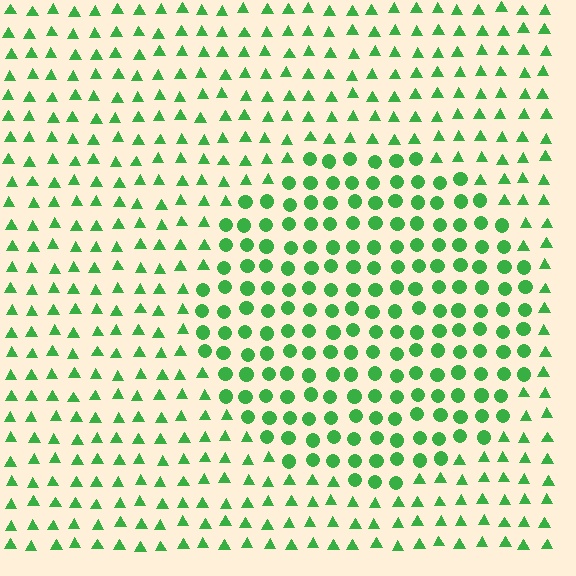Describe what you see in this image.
The image is filled with small green elements arranged in a uniform grid. A circle-shaped region contains circles, while the surrounding area contains triangles. The boundary is defined purely by the change in element shape.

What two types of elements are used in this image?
The image uses circles inside the circle region and triangles outside it.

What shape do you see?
I see a circle.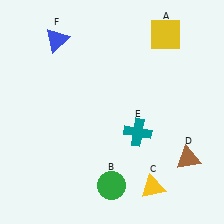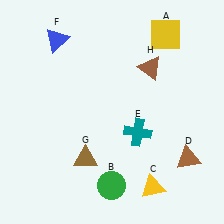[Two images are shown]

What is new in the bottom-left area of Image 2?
A brown triangle (G) was added in the bottom-left area of Image 2.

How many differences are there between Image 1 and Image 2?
There are 2 differences between the two images.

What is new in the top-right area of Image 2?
A brown triangle (H) was added in the top-right area of Image 2.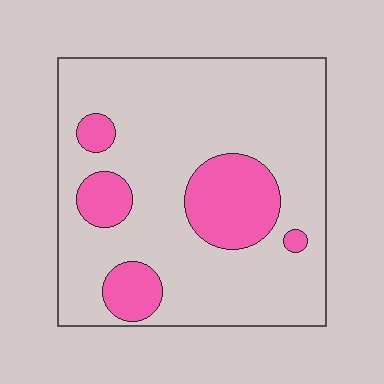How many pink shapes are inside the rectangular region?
5.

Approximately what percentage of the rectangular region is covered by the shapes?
Approximately 20%.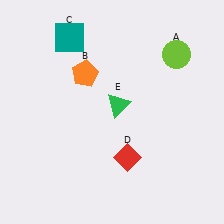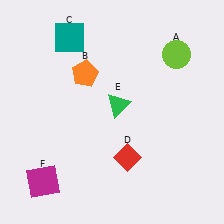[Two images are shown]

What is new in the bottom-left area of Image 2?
A magenta square (F) was added in the bottom-left area of Image 2.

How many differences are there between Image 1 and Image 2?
There is 1 difference between the two images.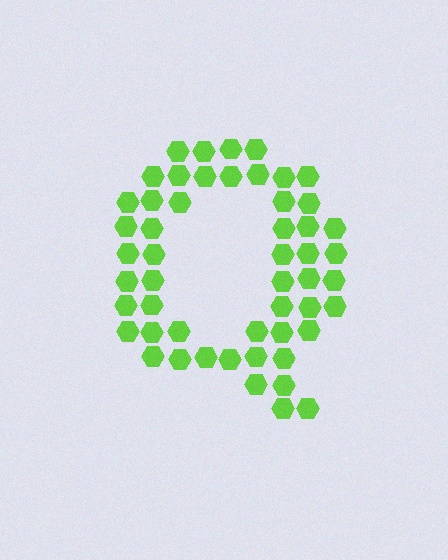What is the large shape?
The large shape is the letter Q.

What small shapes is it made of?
It is made of small hexagons.